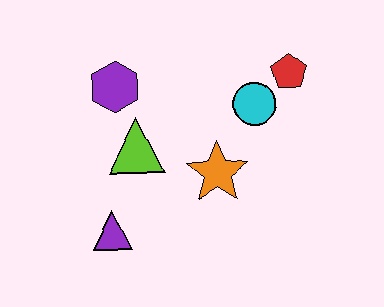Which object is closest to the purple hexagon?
The lime triangle is closest to the purple hexagon.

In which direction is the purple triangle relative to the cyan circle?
The purple triangle is to the left of the cyan circle.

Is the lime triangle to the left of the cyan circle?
Yes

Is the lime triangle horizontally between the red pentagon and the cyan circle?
No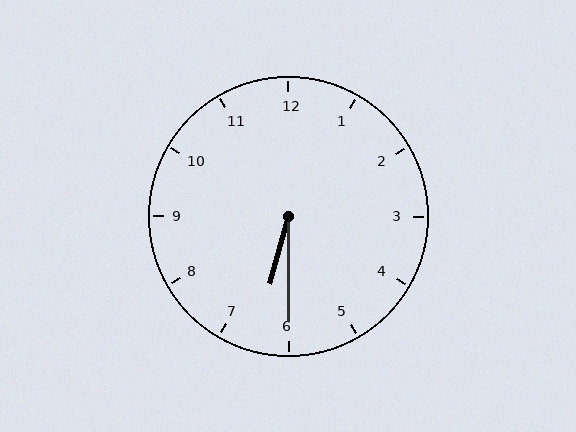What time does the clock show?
6:30.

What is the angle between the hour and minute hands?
Approximately 15 degrees.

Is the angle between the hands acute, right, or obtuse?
It is acute.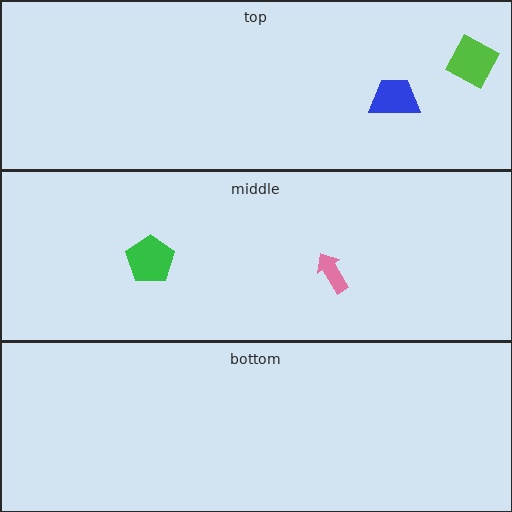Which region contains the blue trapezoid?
The top region.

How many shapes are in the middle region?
2.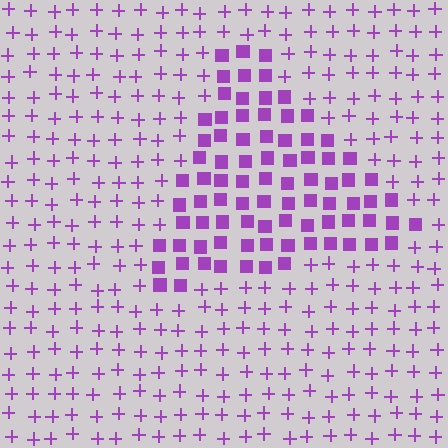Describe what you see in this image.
The image is filled with small purple elements arranged in a uniform grid. A triangle-shaped region contains squares, while the surrounding area contains plus signs. The boundary is defined purely by the change in element shape.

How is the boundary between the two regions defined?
The boundary is defined by a change in element shape: squares inside vs. plus signs outside. All elements share the same color and spacing.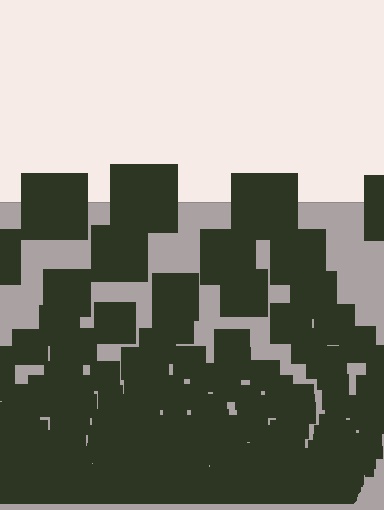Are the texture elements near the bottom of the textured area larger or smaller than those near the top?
Smaller. The gradient is inverted — elements near the bottom are smaller and denser.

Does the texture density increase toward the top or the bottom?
Density increases toward the bottom.